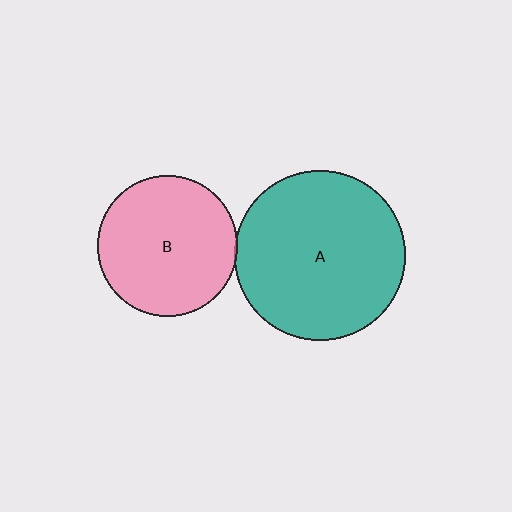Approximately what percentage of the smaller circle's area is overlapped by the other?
Approximately 5%.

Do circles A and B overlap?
Yes.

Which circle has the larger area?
Circle A (teal).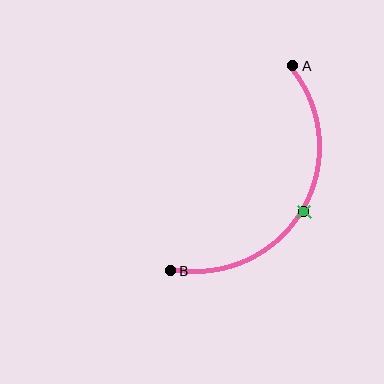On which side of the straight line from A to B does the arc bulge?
The arc bulges to the right of the straight line connecting A and B.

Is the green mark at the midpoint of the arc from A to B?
Yes. The green mark lies on the arc at equal arc-length from both A and B — it is the arc midpoint.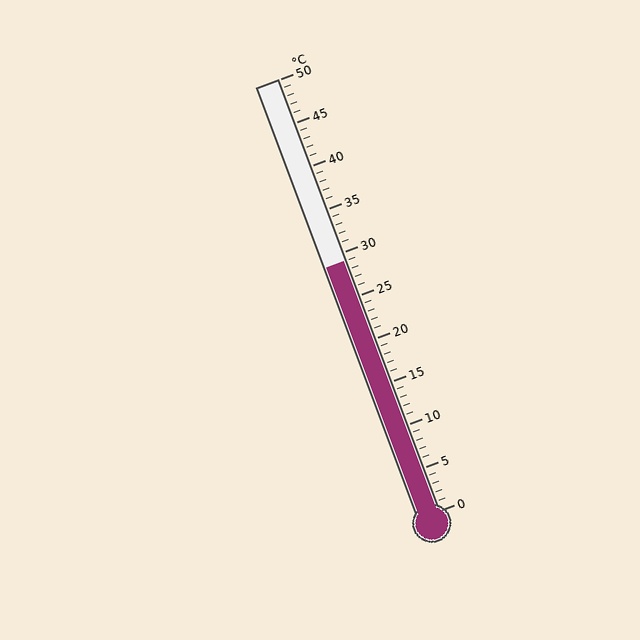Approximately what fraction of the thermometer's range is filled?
The thermometer is filled to approximately 60% of its range.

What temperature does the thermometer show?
The thermometer shows approximately 29°C.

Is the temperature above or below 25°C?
The temperature is above 25°C.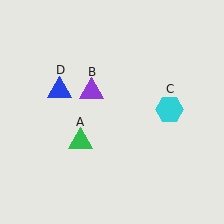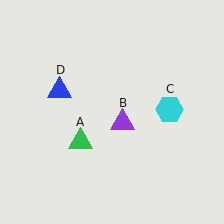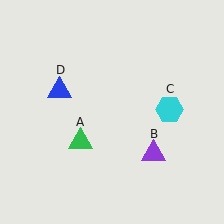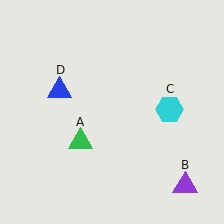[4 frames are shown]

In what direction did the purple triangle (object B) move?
The purple triangle (object B) moved down and to the right.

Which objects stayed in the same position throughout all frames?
Green triangle (object A) and cyan hexagon (object C) and blue triangle (object D) remained stationary.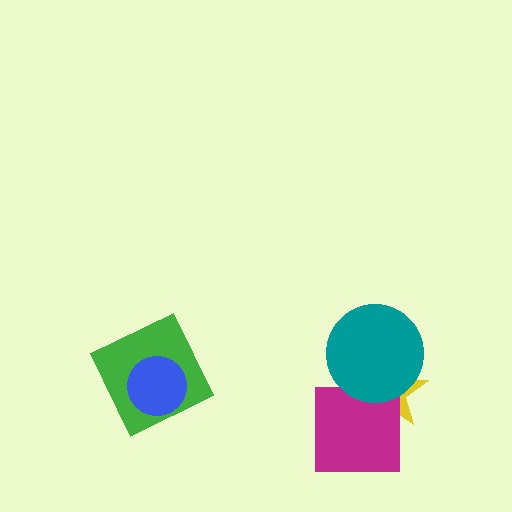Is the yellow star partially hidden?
Yes, it is partially covered by another shape.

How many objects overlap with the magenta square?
2 objects overlap with the magenta square.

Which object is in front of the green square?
The blue circle is in front of the green square.